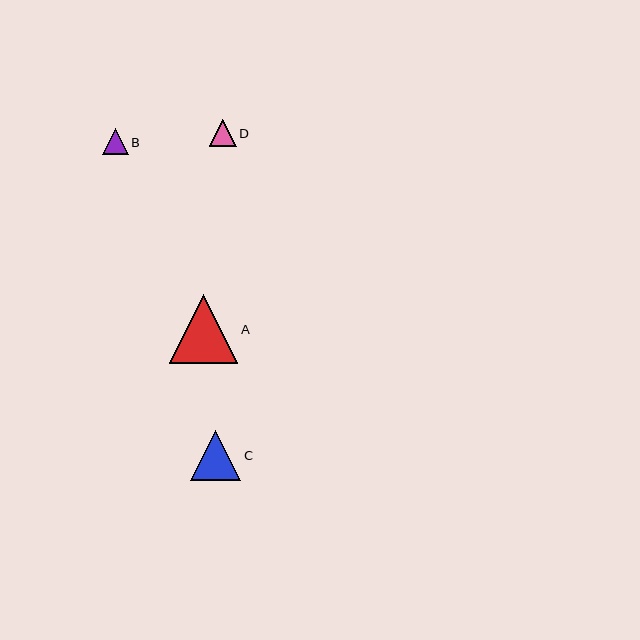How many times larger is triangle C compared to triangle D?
Triangle C is approximately 1.9 times the size of triangle D.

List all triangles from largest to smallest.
From largest to smallest: A, C, D, B.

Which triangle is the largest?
Triangle A is the largest with a size of approximately 68 pixels.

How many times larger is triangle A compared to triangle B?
Triangle A is approximately 2.7 times the size of triangle B.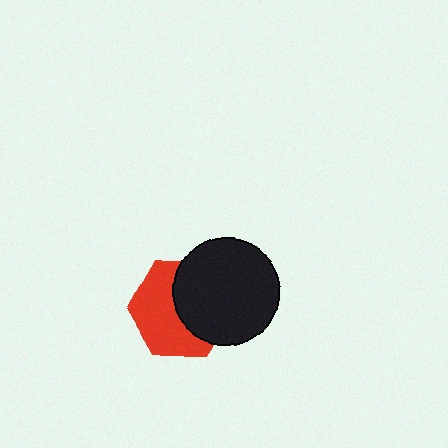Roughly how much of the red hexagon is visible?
About half of it is visible (roughly 53%).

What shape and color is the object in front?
The object in front is a black circle.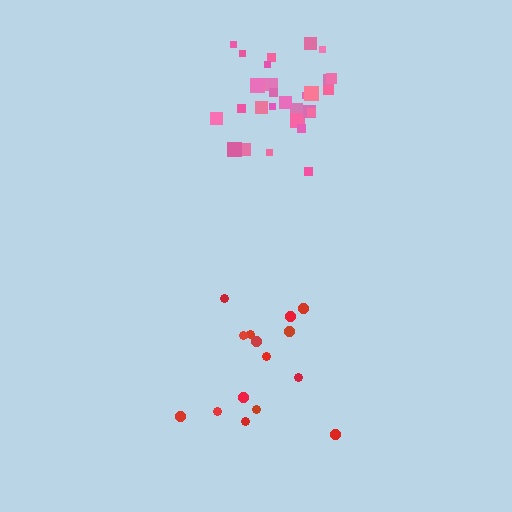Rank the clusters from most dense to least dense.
pink, red.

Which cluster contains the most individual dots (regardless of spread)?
Pink (30).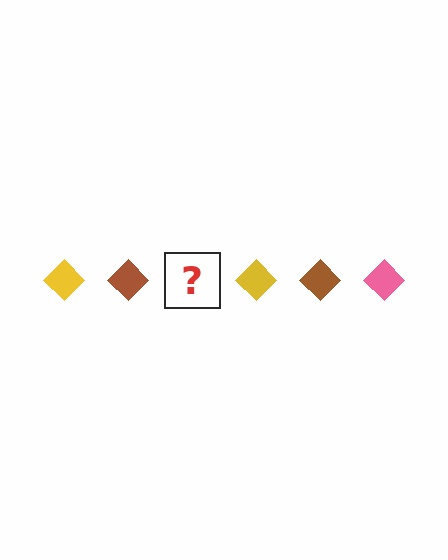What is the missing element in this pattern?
The missing element is a pink diamond.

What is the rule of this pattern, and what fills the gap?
The rule is that the pattern cycles through yellow, brown, pink diamonds. The gap should be filled with a pink diamond.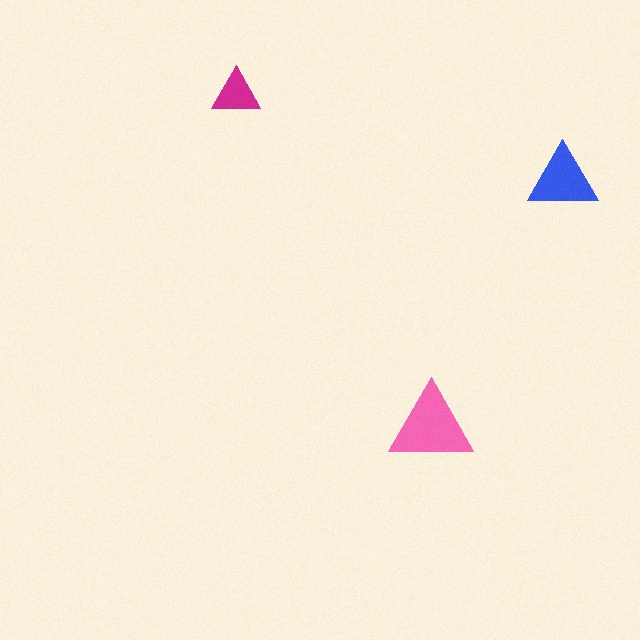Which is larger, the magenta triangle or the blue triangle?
The blue one.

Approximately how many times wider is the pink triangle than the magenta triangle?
About 1.5 times wider.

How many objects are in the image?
There are 3 objects in the image.